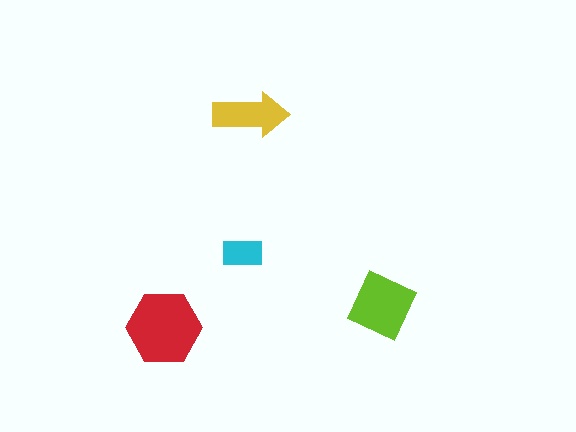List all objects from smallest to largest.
The cyan rectangle, the yellow arrow, the lime diamond, the red hexagon.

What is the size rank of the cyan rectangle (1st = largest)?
4th.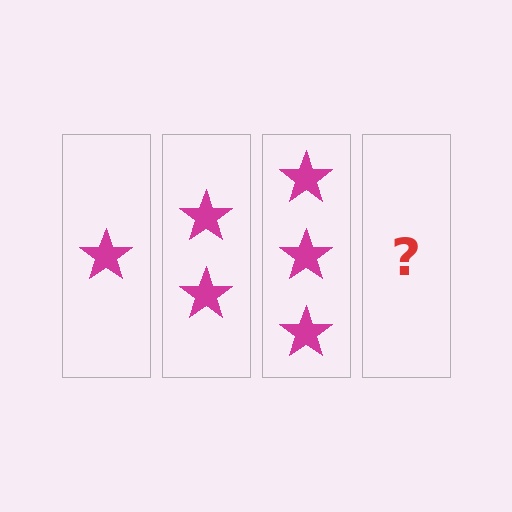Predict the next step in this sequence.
The next step is 4 stars.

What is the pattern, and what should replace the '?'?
The pattern is that each step adds one more star. The '?' should be 4 stars.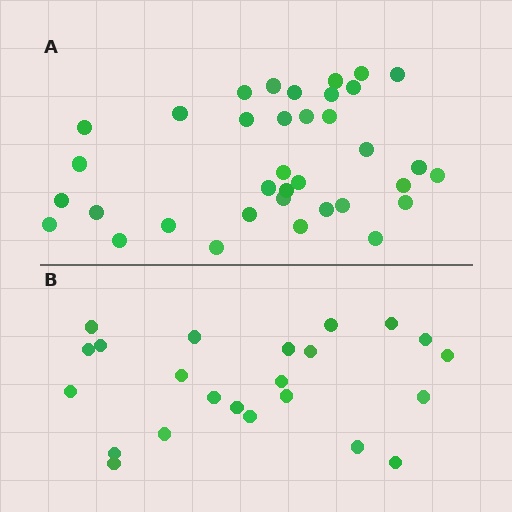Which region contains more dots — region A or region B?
Region A (the top region) has more dots.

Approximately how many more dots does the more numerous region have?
Region A has approximately 15 more dots than region B.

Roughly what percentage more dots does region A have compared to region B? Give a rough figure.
About 55% more.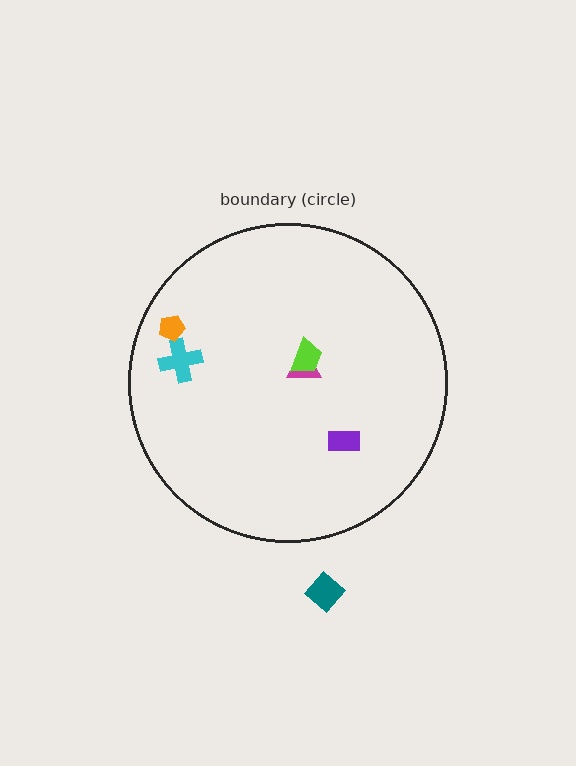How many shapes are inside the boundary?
5 inside, 1 outside.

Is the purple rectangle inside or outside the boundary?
Inside.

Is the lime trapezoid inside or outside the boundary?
Inside.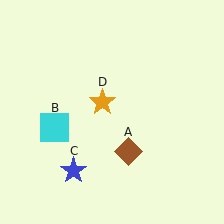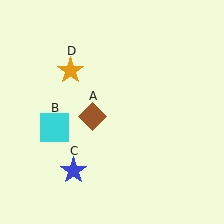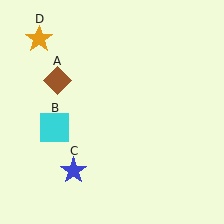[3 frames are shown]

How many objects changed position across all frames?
2 objects changed position: brown diamond (object A), orange star (object D).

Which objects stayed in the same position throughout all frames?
Cyan square (object B) and blue star (object C) remained stationary.